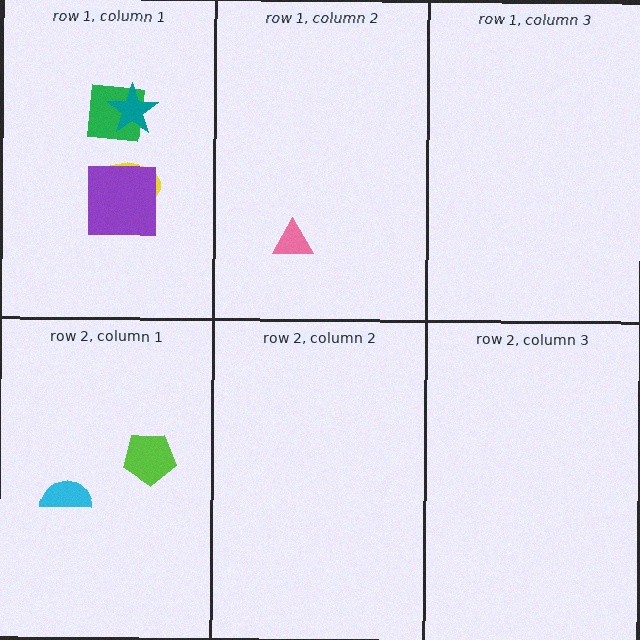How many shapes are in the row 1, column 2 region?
1.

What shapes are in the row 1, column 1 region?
The green square, the yellow ellipse, the purple square, the teal star.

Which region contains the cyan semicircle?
The row 2, column 1 region.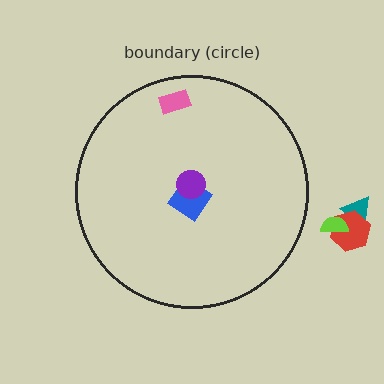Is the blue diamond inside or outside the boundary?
Inside.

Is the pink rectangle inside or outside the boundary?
Inside.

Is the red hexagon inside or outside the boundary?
Outside.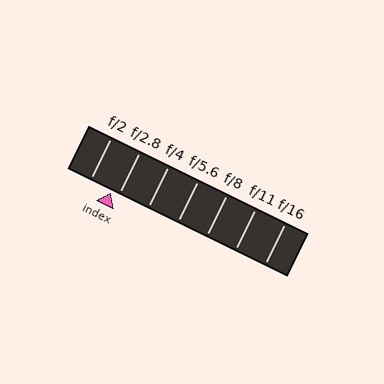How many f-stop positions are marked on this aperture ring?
There are 7 f-stop positions marked.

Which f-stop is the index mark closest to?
The index mark is closest to f/2.8.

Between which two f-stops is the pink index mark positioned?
The index mark is between f/2 and f/2.8.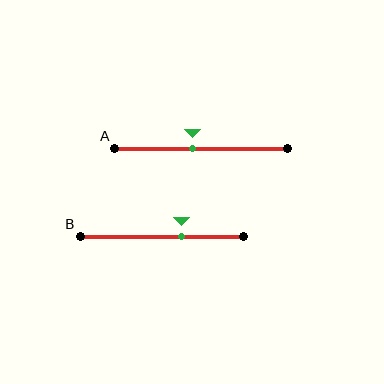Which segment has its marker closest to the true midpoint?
Segment A has its marker closest to the true midpoint.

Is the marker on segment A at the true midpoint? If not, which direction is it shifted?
No, the marker on segment A is shifted to the left by about 5% of the segment length.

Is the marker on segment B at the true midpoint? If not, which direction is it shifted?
No, the marker on segment B is shifted to the right by about 12% of the segment length.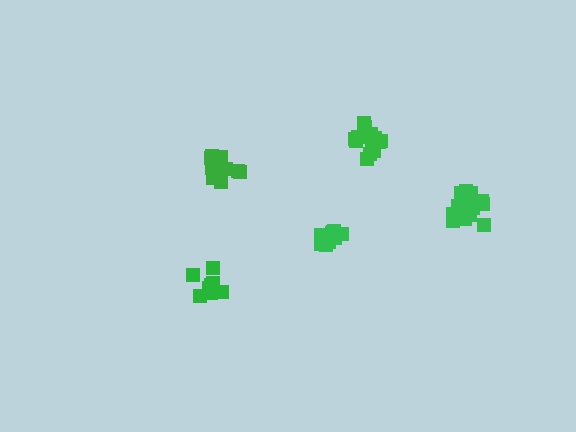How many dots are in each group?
Group 1: 16 dots, Group 2: 14 dots, Group 3: 11 dots, Group 4: 14 dots, Group 5: 14 dots (69 total).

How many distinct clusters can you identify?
There are 5 distinct clusters.